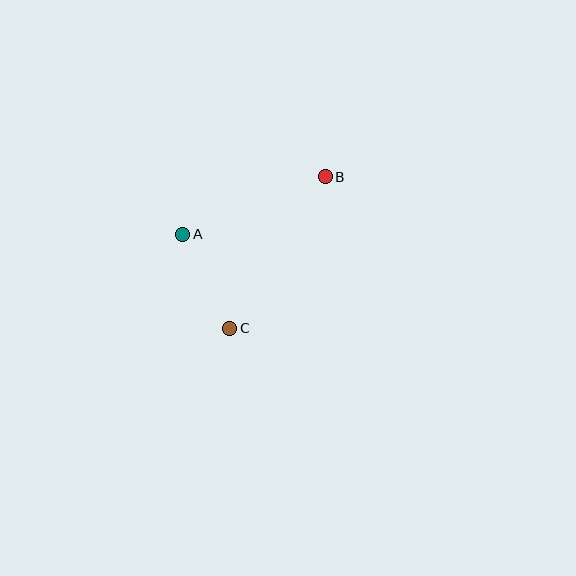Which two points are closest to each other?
Points A and C are closest to each other.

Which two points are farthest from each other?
Points B and C are farthest from each other.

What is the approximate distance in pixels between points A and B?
The distance between A and B is approximately 154 pixels.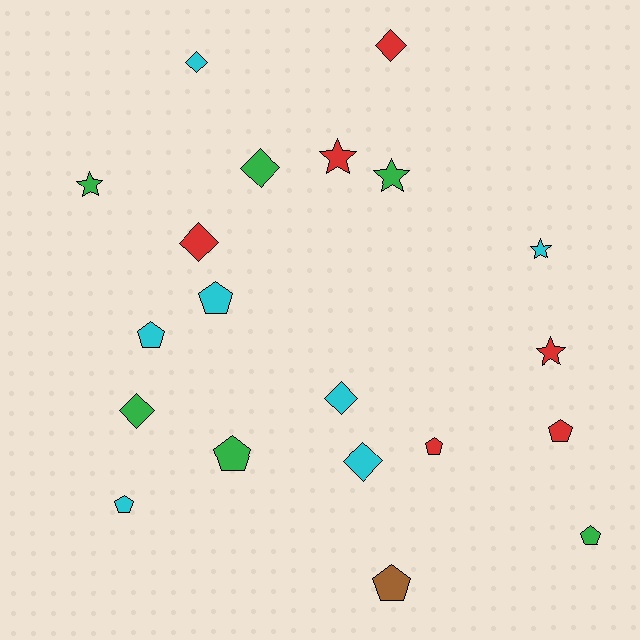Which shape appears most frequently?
Pentagon, with 8 objects.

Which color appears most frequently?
Cyan, with 7 objects.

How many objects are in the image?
There are 20 objects.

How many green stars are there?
There are 2 green stars.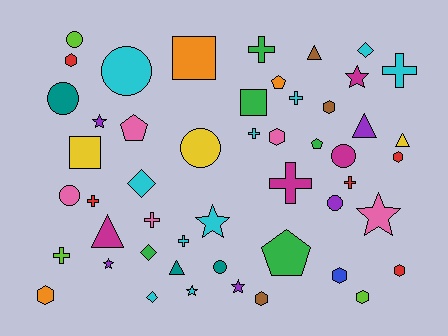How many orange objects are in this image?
There are 3 orange objects.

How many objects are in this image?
There are 50 objects.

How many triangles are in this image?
There are 5 triangles.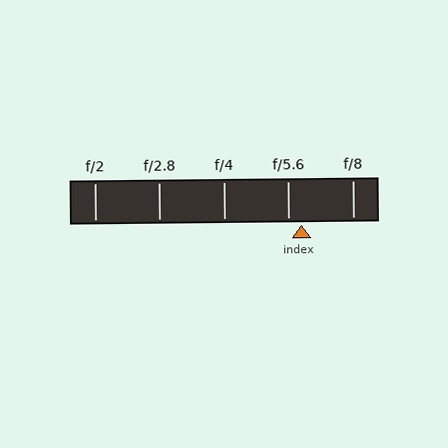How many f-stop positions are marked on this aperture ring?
There are 5 f-stop positions marked.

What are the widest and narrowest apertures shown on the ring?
The widest aperture shown is f/2 and the narrowest is f/8.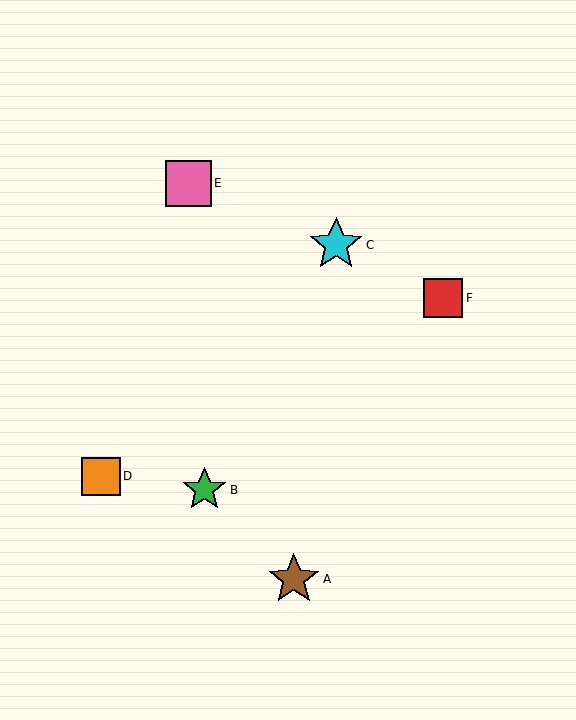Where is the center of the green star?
The center of the green star is at (204, 490).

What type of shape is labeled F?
Shape F is a red square.